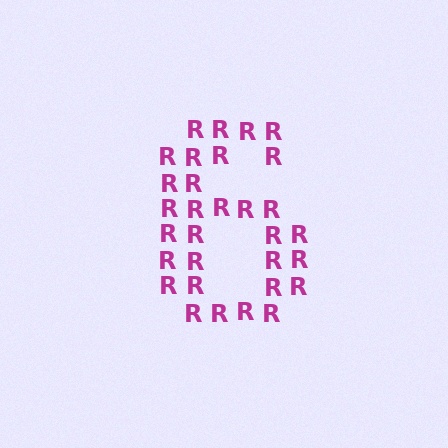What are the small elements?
The small elements are letter R's.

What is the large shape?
The large shape is the digit 6.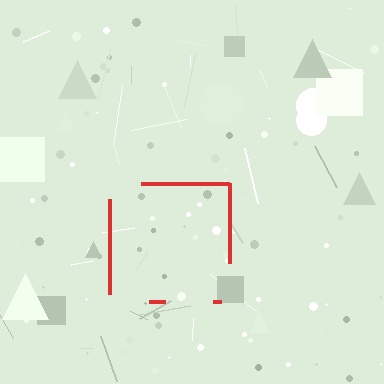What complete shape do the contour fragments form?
The contour fragments form a square.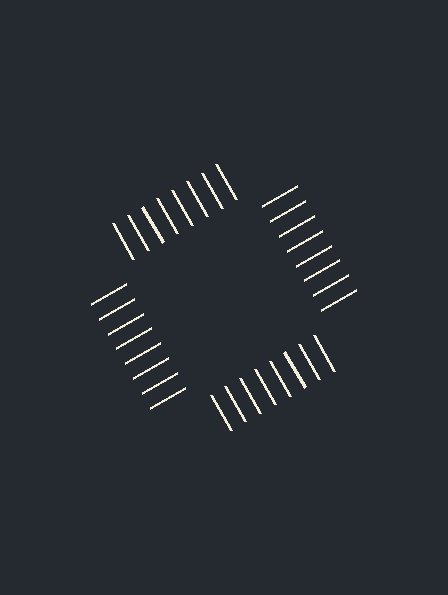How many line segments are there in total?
32 — 8 along each of the 4 edges.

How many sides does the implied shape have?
4 sides — the line-ends trace a square.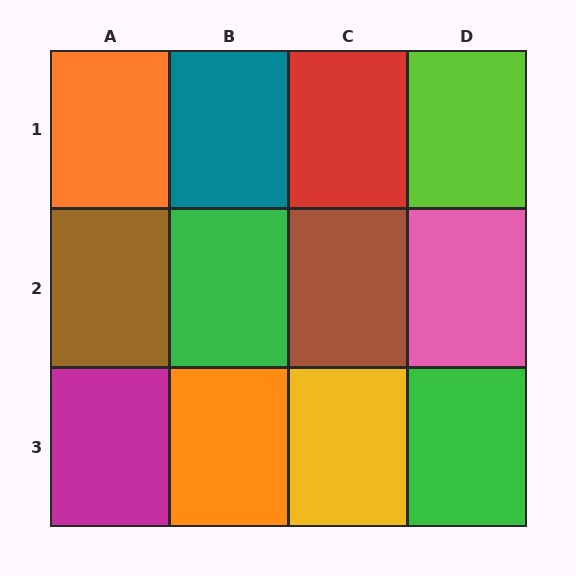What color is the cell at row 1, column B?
Teal.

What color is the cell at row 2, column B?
Green.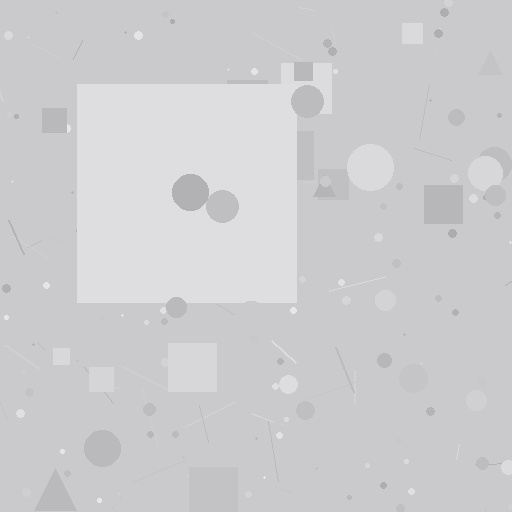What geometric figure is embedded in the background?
A square is embedded in the background.